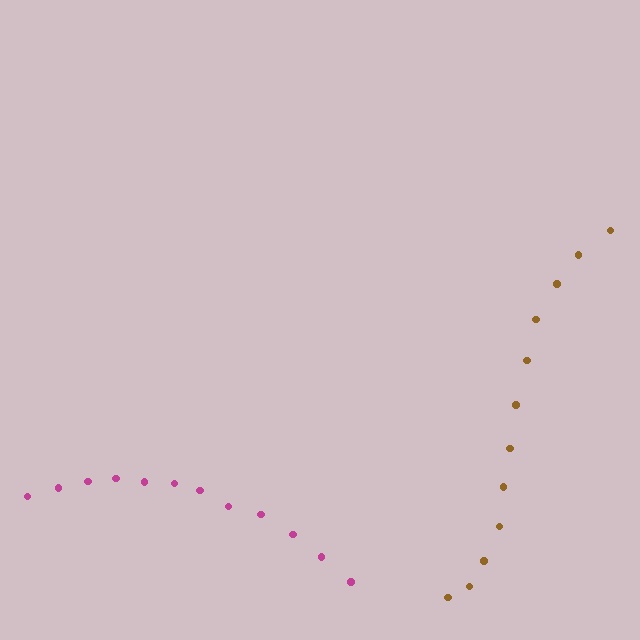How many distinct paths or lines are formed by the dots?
There are 2 distinct paths.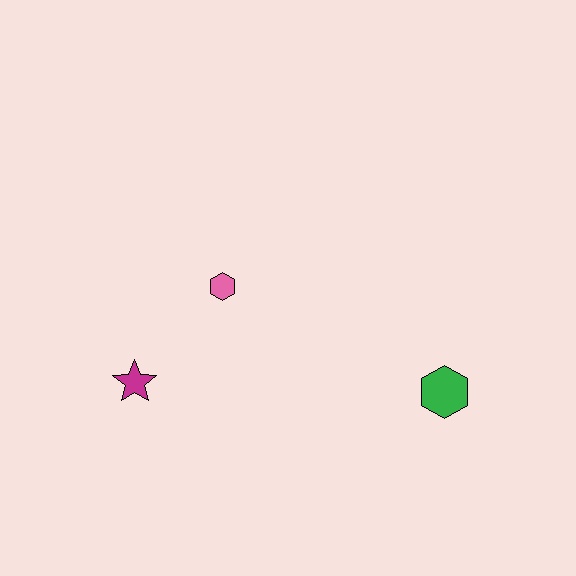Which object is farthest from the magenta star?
The green hexagon is farthest from the magenta star.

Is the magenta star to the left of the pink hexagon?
Yes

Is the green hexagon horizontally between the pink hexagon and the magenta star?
No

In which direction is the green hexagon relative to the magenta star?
The green hexagon is to the right of the magenta star.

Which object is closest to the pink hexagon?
The magenta star is closest to the pink hexagon.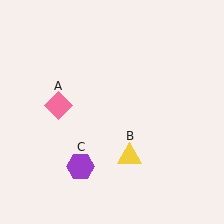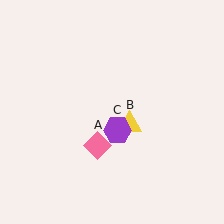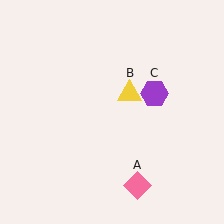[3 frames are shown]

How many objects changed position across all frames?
3 objects changed position: pink diamond (object A), yellow triangle (object B), purple hexagon (object C).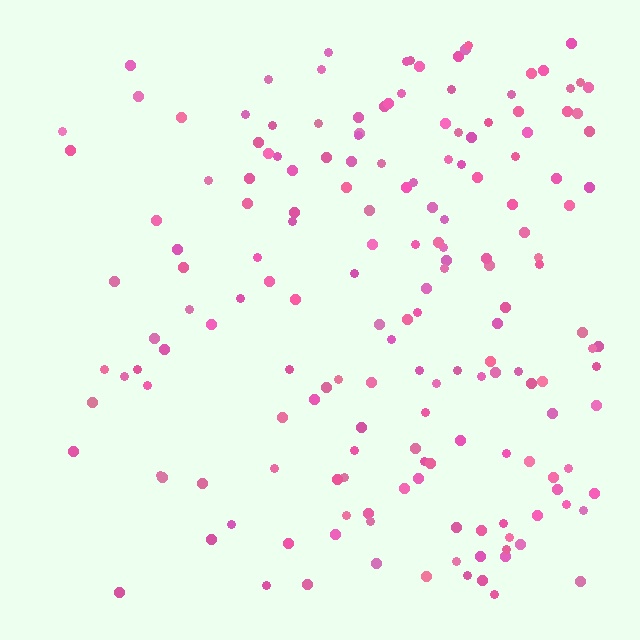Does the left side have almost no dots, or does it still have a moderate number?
Still a moderate number, just noticeably fewer than the right.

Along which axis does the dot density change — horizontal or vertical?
Horizontal.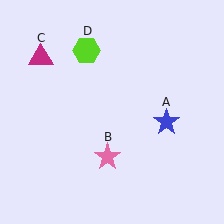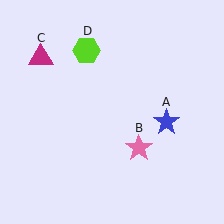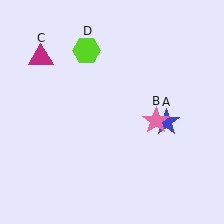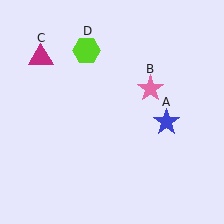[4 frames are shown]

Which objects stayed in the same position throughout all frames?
Blue star (object A) and magenta triangle (object C) and lime hexagon (object D) remained stationary.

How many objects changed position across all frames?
1 object changed position: pink star (object B).